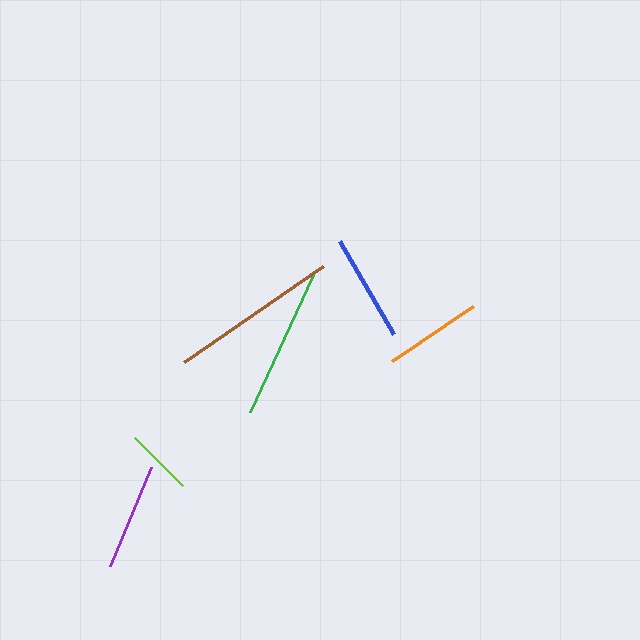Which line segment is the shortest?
The lime line is the shortest at approximately 68 pixels.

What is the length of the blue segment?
The blue segment is approximately 108 pixels long.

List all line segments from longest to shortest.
From longest to shortest: brown, green, blue, purple, orange, lime.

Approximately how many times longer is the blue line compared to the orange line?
The blue line is approximately 1.1 times the length of the orange line.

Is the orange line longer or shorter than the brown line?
The brown line is longer than the orange line.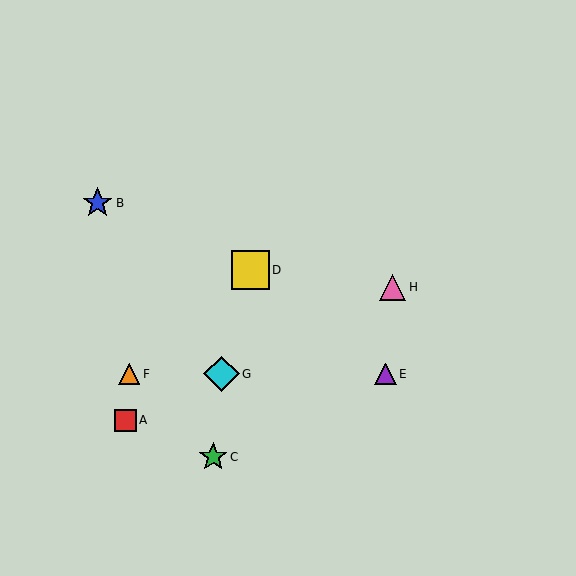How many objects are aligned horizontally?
3 objects (E, F, G) are aligned horizontally.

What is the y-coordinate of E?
Object E is at y≈374.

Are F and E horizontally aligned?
Yes, both are at y≈374.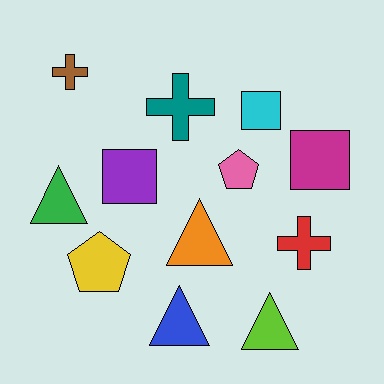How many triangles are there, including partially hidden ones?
There are 4 triangles.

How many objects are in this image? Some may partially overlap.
There are 12 objects.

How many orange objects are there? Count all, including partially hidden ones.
There is 1 orange object.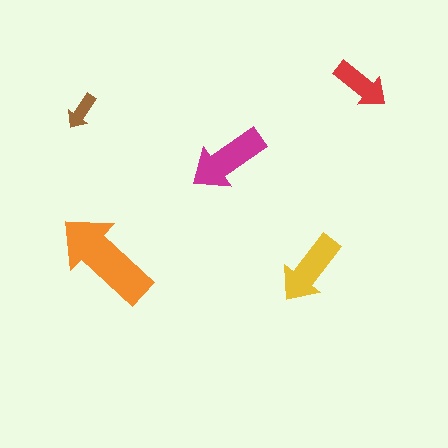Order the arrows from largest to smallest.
the orange one, the magenta one, the yellow one, the red one, the brown one.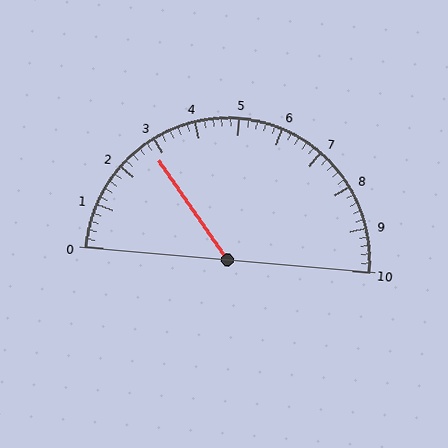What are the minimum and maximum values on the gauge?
The gauge ranges from 0 to 10.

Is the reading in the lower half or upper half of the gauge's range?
The reading is in the lower half of the range (0 to 10).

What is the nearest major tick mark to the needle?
The nearest major tick mark is 3.